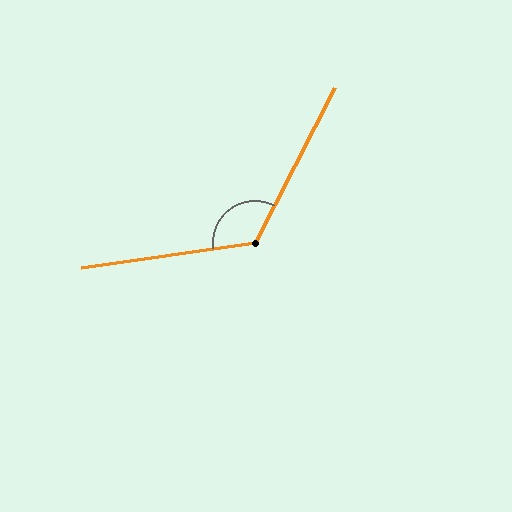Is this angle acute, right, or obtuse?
It is obtuse.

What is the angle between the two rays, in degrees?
Approximately 126 degrees.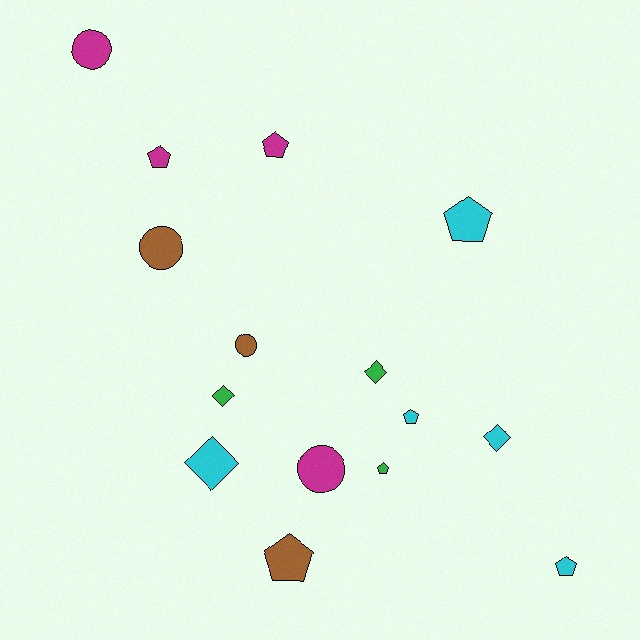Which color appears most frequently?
Cyan, with 5 objects.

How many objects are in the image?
There are 15 objects.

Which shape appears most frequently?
Pentagon, with 7 objects.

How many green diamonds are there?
There are 2 green diamonds.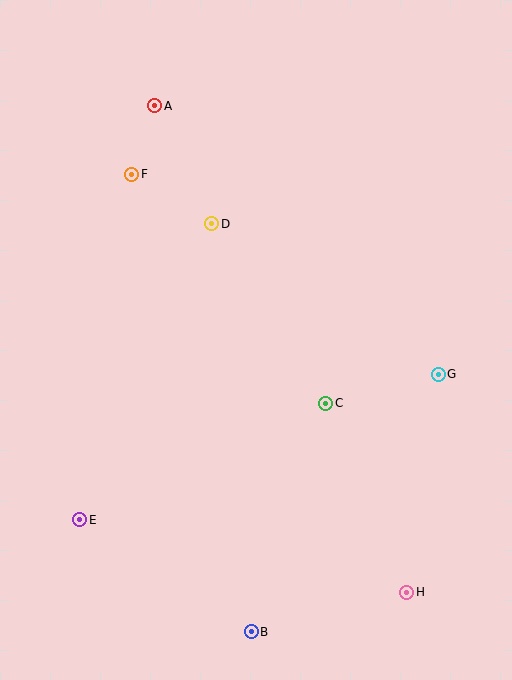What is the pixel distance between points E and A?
The distance between E and A is 420 pixels.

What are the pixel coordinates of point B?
Point B is at (251, 632).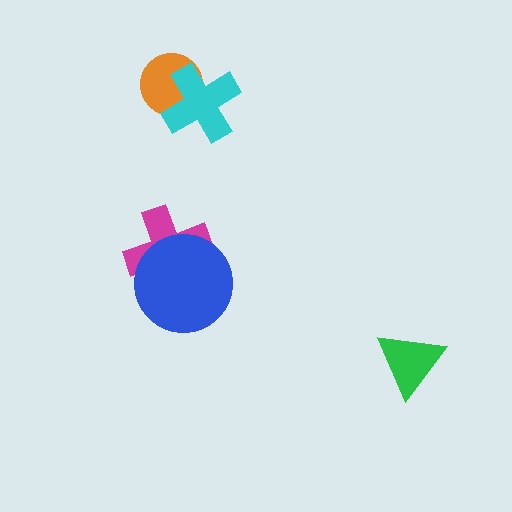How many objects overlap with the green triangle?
0 objects overlap with the green triangle.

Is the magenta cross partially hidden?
Yes, it is partially covered by another shape.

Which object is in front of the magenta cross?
The blue circle is in front of the magenta cross.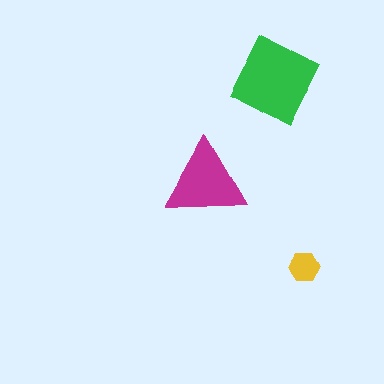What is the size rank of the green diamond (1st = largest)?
1st.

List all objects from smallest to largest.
The yellow hexagon, the magenta triangle, the green diamond.